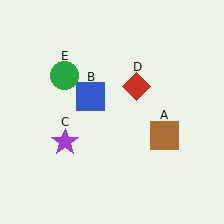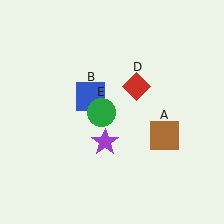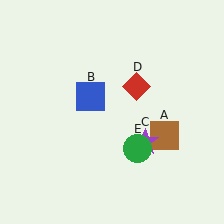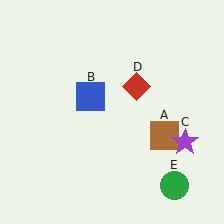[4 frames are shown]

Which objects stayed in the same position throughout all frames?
Brown square (object A) and blue square (object B) and red diamond (object D) remained stationary.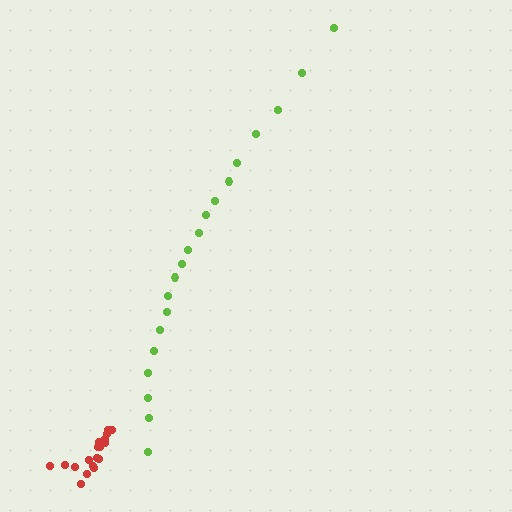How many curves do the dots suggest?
There are 2 distinct paths.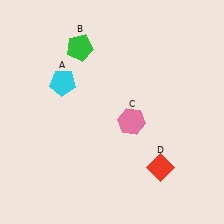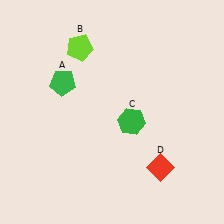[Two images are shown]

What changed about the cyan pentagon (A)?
In Image 1, A is cyan. In Image 2, it changed to green.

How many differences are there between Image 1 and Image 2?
There are 3 differences between the two images.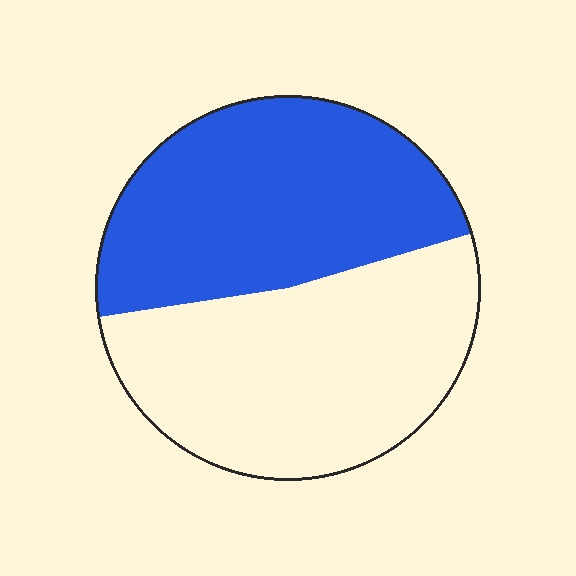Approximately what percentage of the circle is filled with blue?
Approximately 50%.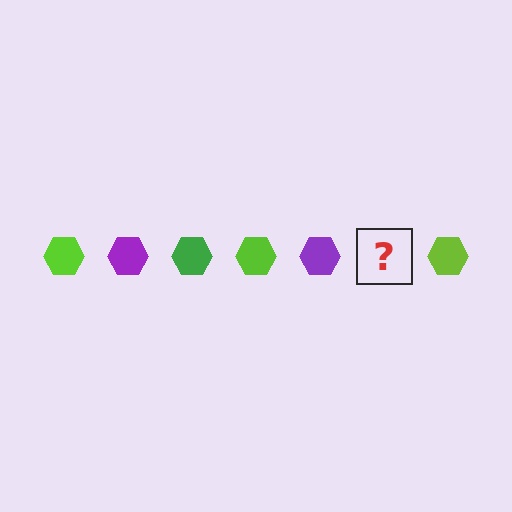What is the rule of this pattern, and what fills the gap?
The rule is that the pattern cycles through lime, purple, green hexagons. The gap should be filled with a green hexagon.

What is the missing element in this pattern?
The missing element is a green hexagon.